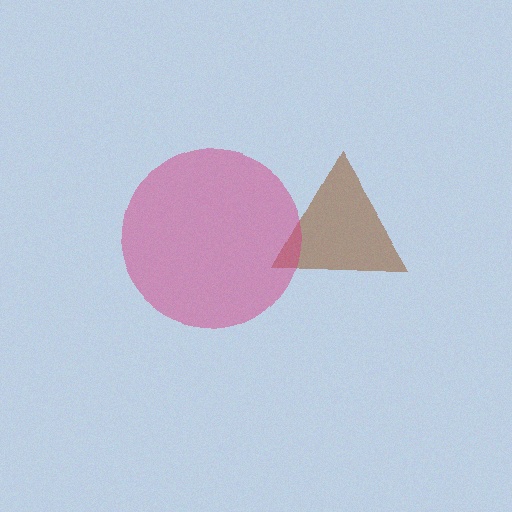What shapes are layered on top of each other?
The layered shapes are: a brown triangle, a magenta circle.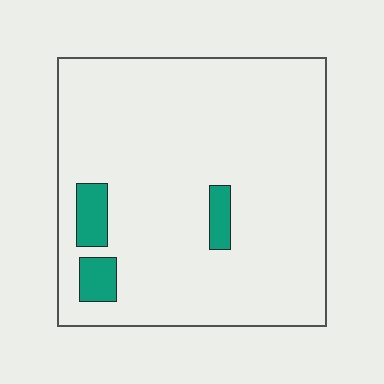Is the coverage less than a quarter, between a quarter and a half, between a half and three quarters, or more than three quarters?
Less than a quarter.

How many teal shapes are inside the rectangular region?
3.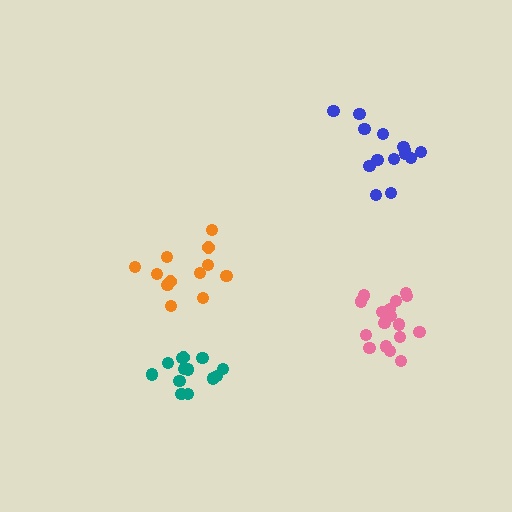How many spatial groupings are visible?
There are 4 spatial groupings.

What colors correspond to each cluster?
The clusters are colored: blue, orange, pink, teal.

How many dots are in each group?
Group 1: 14 dots, Group 2: 12 dots, Group 3: 17 dots, Group 4: 13 dots (56 total).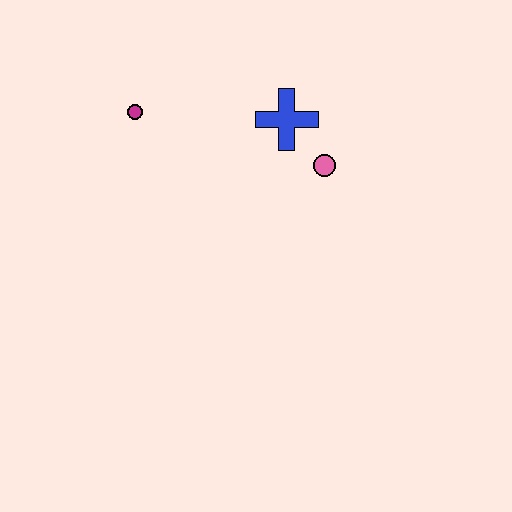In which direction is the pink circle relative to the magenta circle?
The pink circle is to the right of the magenta circle.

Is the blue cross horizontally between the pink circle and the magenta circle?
Yes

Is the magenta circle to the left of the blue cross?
Yes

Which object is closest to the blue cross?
The pink circle is closest to the blue cross.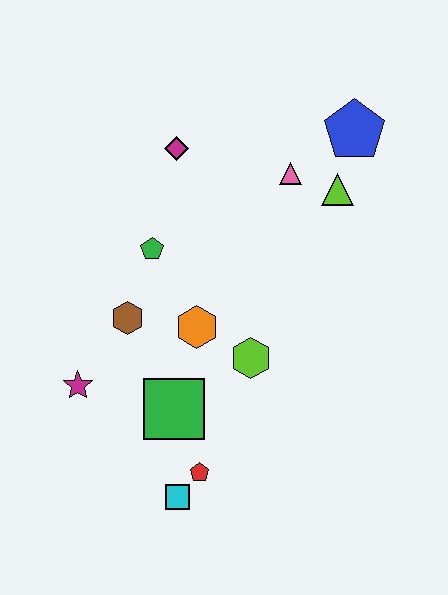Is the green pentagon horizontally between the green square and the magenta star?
Yes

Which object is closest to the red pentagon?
The cyan square is closest to the red pentagon.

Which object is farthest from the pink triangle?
The cyan square is farthest from the pink triangle.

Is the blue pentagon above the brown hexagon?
Yes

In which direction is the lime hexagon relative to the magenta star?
The lime hexagon is to the right of the magenta star.